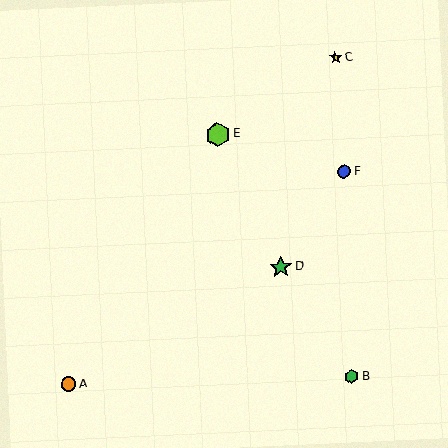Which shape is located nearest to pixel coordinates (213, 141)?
The lime hexagon (labeled E) at (218, 135) is nearest to that location.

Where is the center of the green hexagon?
The center of the green hexagon is at (352, 377).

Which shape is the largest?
The lime hexagon (labeled E) is the largest.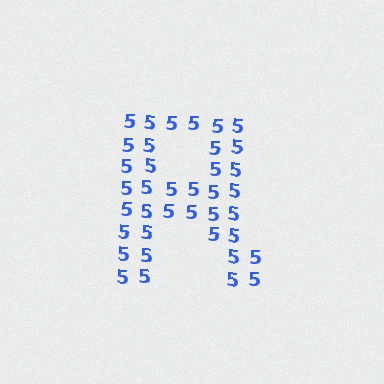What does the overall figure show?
The overall figure shows the letter R.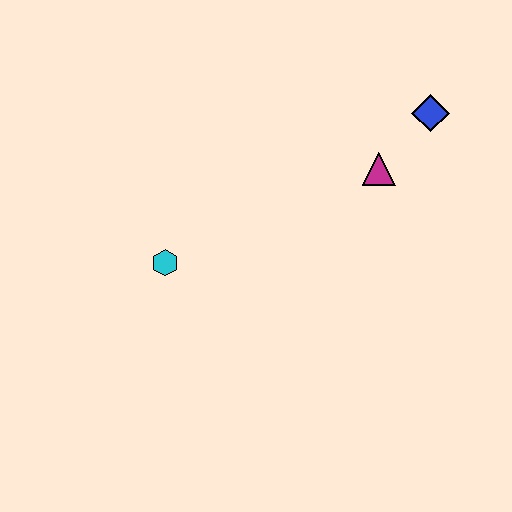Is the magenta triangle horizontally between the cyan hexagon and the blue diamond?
Yes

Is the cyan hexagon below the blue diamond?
Yes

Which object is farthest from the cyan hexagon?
The blue diamond is farthest from the cyan hexagon.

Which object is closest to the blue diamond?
The magenta triangle is closest to the blue diamond.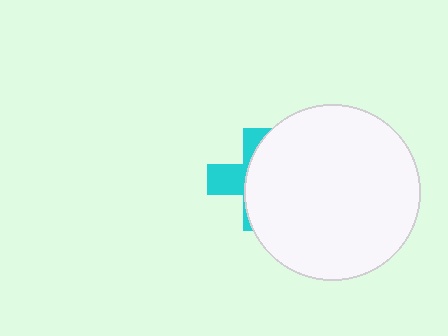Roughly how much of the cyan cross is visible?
A small part of it is visible (roughly 35%).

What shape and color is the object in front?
The object in front is a white circle.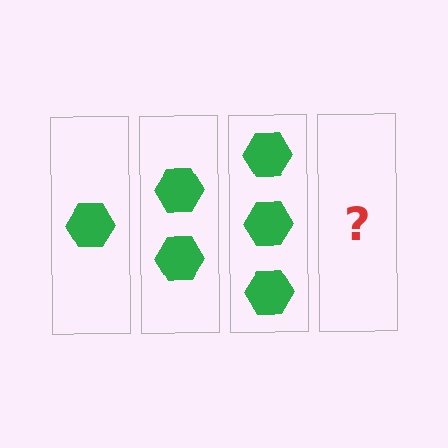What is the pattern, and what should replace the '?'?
The pattern is that each step adds one more hexagon. The '?' should be 4 hexagons.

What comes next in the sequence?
The next element should be 4 hexagons.